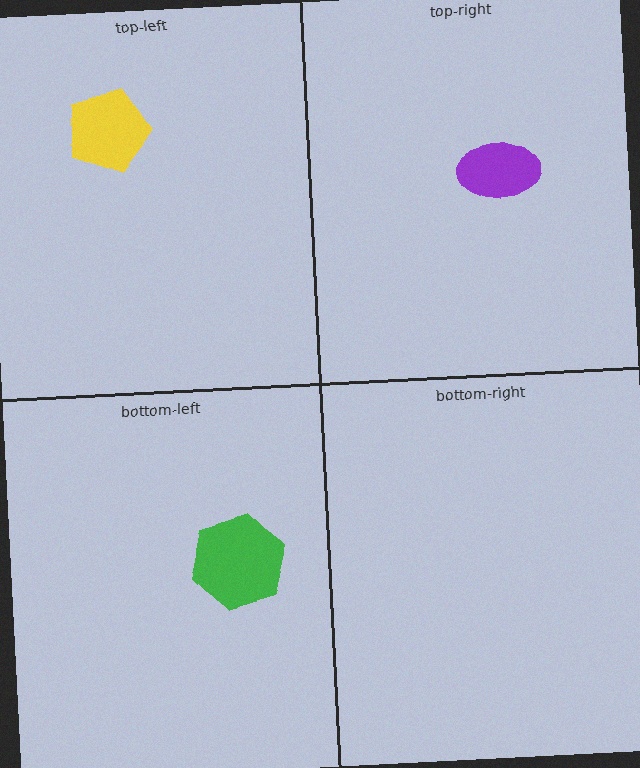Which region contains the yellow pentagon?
The top-left region.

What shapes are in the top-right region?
The purple ellipse.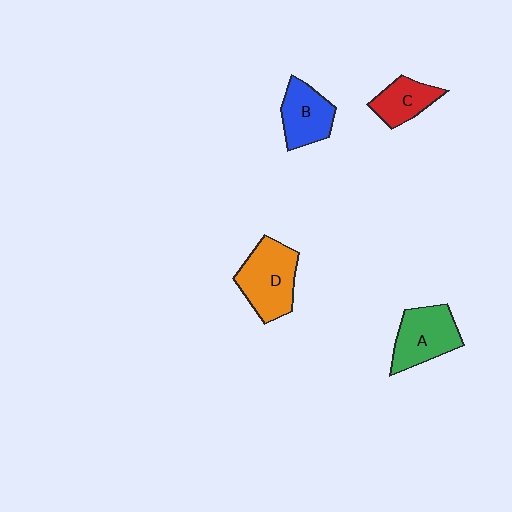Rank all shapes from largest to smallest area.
From largest to smallest: D (orange), A (green), B (blue), C (red).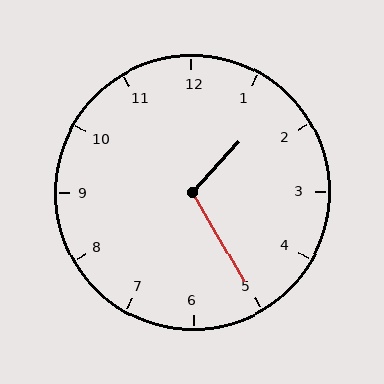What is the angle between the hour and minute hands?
Approximately 108 degrees.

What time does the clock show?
1:25.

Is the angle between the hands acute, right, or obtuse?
It is obtuse.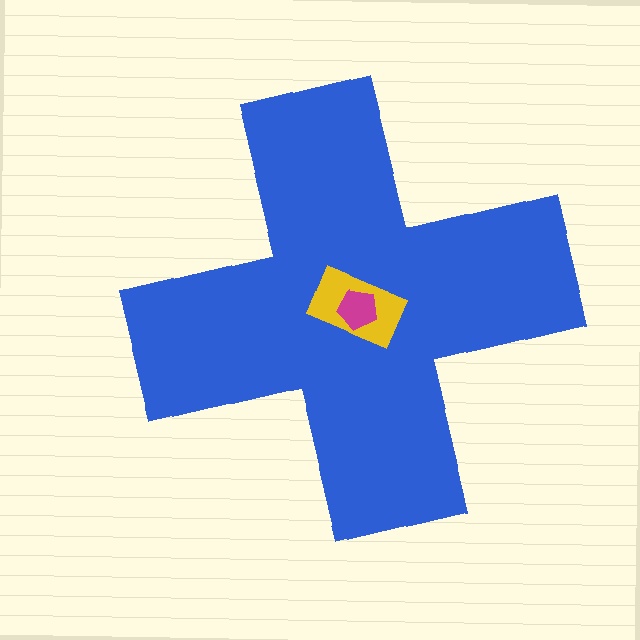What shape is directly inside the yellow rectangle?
The magenta pentagon.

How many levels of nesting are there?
3.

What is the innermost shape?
The magenta pentagon.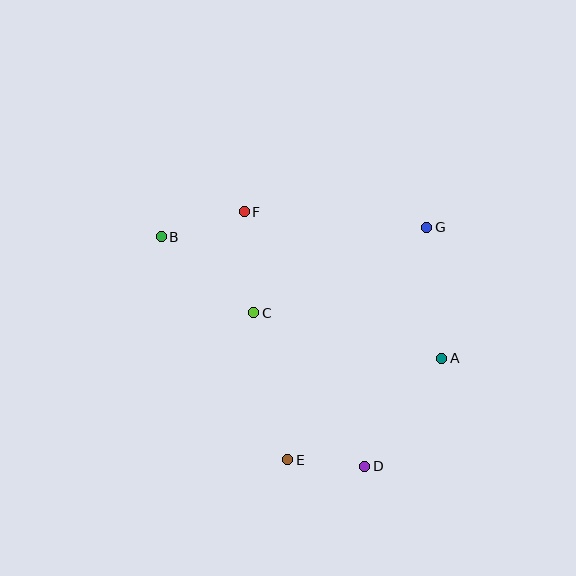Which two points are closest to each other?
Points D and E are closest to each other.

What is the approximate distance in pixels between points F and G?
The distance between F and G is approximately 183 pixels.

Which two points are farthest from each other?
Points B and D are farthest from each other.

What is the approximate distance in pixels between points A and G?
The distance between A and G is approximately 132 pixels.